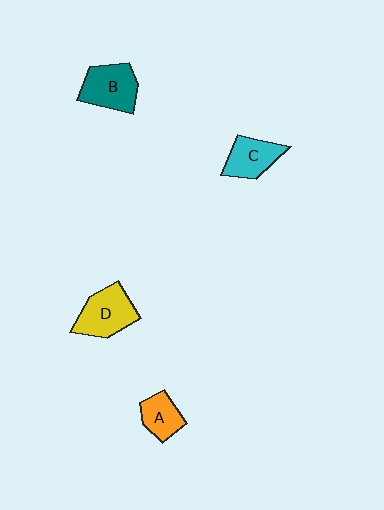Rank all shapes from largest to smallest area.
From largest to smallest: D (yellow), B (teal), C (cyan), A (orange).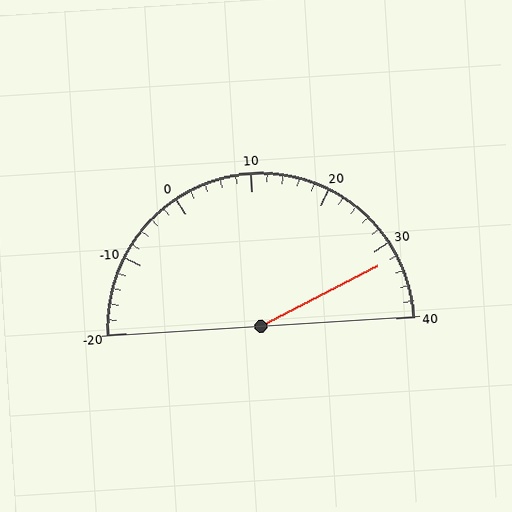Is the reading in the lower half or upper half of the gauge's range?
The reading is in the upper half of the range (-20 to 40).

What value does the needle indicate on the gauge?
The needle indicates approximately 32.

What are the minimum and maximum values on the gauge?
The gauge ranges from -20 to 40.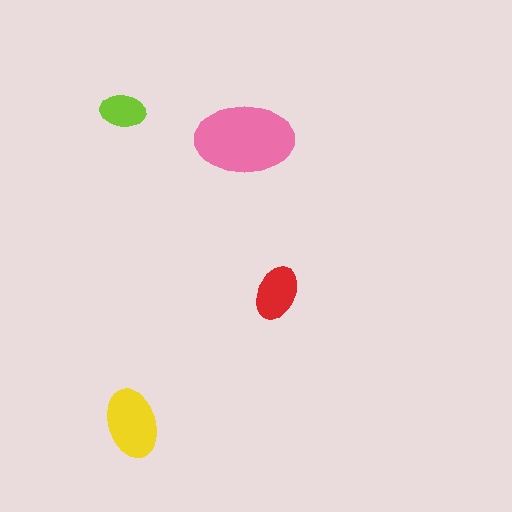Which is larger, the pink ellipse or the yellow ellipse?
The pink one.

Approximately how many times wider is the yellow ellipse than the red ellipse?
About 1.5 times wider.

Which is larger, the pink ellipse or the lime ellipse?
The pink one.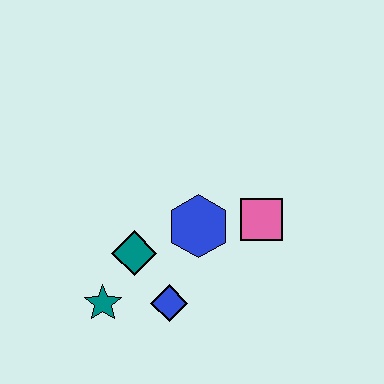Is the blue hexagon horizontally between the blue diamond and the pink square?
Yes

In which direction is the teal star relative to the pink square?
The teal star is to the left of the pink square.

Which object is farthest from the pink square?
The teal star is farthest from the pink square.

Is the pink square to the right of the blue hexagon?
Yes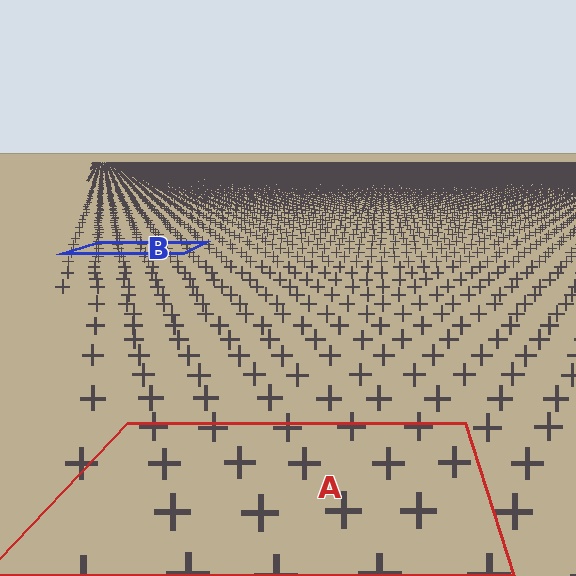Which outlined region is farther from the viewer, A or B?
Region B is farther from the viewer — the texture elements inside it appear smaller and more densely packed.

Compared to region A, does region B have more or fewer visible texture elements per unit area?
Region B has more texture elements per unit area — they are packed more densely because it is farther away.